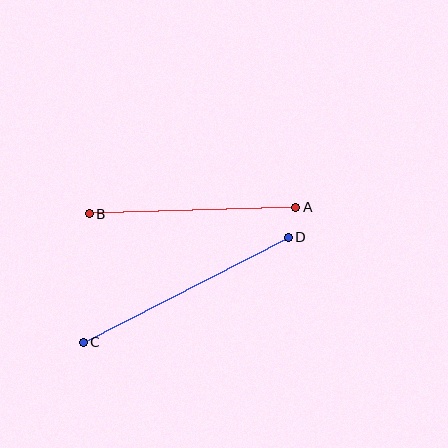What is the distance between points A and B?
The distance is approximately 206 pixels.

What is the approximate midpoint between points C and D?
The midpoint is at approximately (186, 290) pixels.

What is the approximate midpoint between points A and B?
The midpoint is at approximately (192, 211) pixels.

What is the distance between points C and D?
The distance is approximately 231 pixels.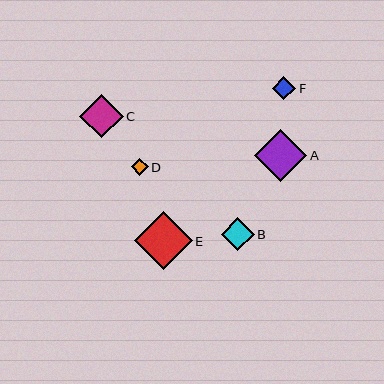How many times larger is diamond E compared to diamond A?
Diamond E is approximately 1.1 times the size of diamond A.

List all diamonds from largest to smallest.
From largest to smallest: E, A, C, B, F, D.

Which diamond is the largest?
Diamond E is the largest with a size of approximately 58 pixels.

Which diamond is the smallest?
Diamond D is the smallest with a size of approximately 17 pixels.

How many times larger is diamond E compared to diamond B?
Diamond E is approximately 1.8 times the size of diamond B.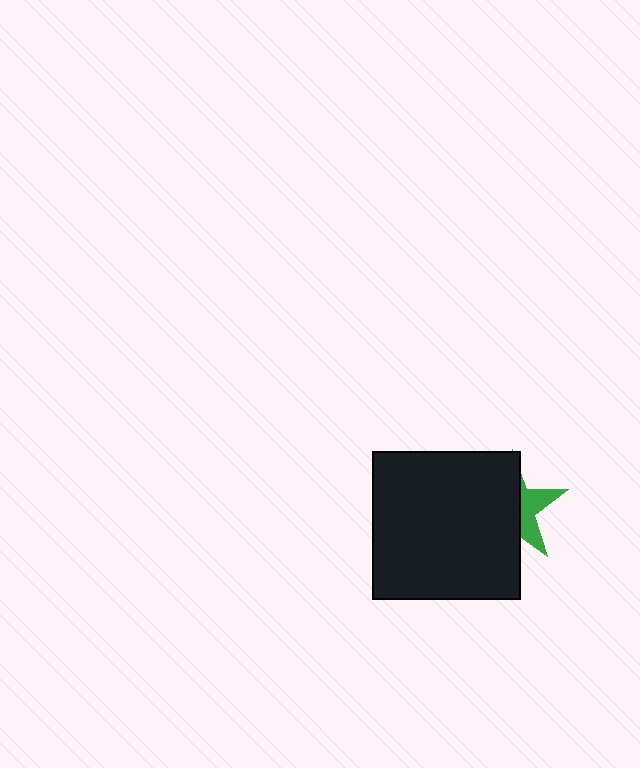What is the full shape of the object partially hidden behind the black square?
The partially hidden object is a green star.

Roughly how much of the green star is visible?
A small part of it is visible (roughly 34%).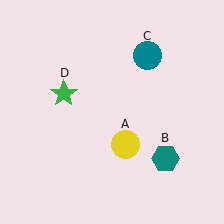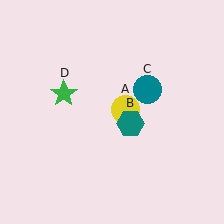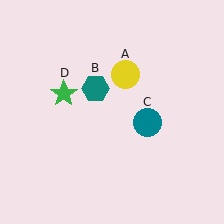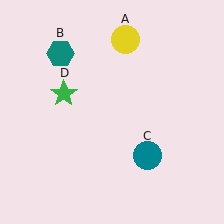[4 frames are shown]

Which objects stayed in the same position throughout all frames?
Green star (object D) remained stationary.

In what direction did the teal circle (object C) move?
The teal circle (object C) moved down.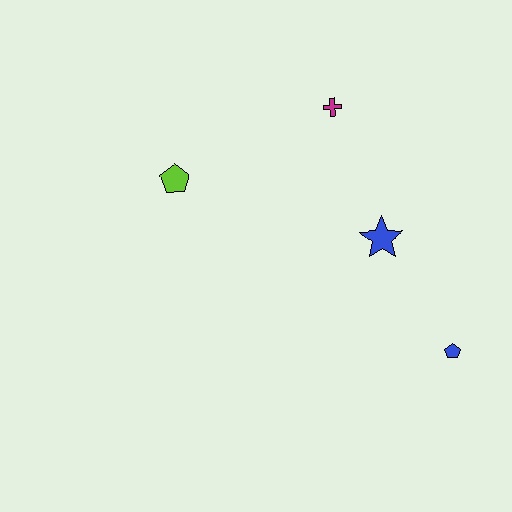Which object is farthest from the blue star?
The lime pentagon is farthest from the blue star.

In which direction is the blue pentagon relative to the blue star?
The blue pentagon is below the blue star.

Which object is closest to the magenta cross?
The blue star is closest to the magenta cross.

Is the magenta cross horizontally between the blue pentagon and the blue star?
No